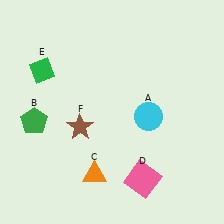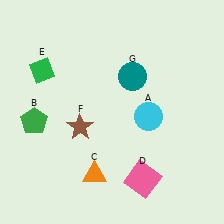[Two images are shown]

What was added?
A teal circle (G) was added in Image 2.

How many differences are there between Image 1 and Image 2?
There is 1 difference between the two images.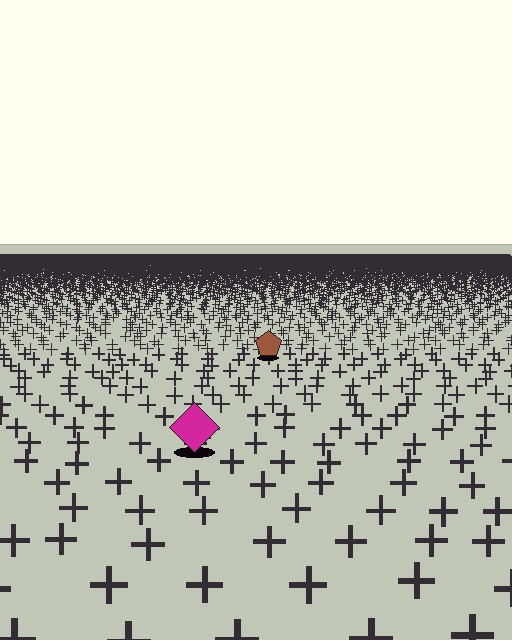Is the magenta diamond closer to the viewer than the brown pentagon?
Yes. The magenta diamond is closer — you can tell from the texture gradient: the ground texture is coarser near it.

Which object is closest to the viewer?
The magenta diamond is closest. The texture marks near it are larger and more spread out.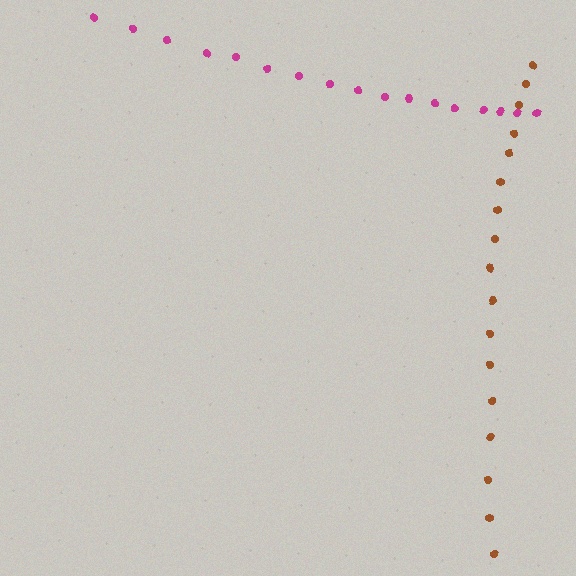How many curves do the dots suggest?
There are 2 distinct paths.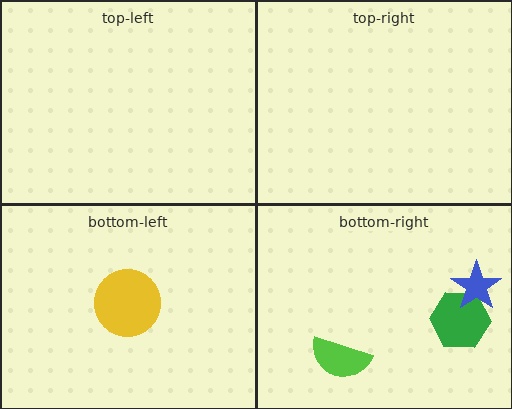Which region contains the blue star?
The bottom-right region.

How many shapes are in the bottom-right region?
3.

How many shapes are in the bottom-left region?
1.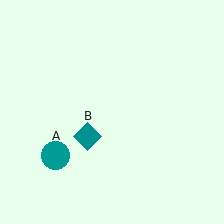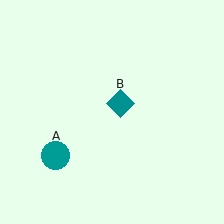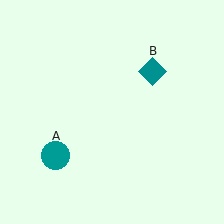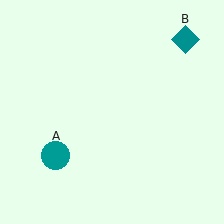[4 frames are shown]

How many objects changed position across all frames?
1 object changed position: teal diamond (object B).